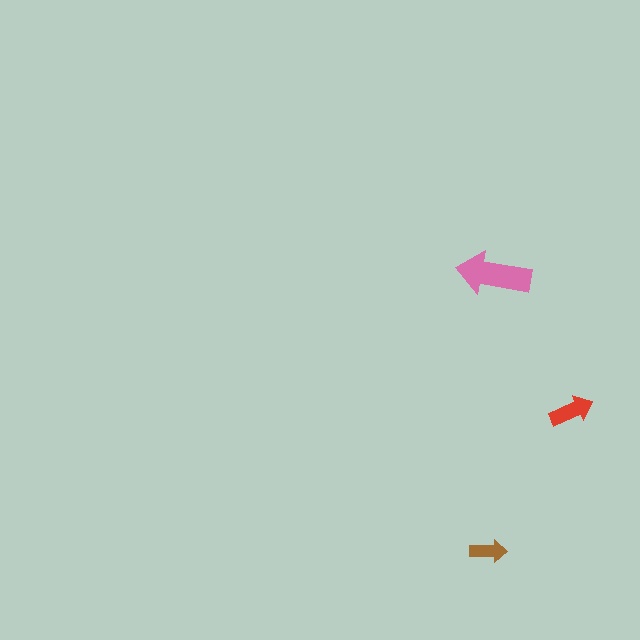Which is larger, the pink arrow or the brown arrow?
The pink one.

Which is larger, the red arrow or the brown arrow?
The red one.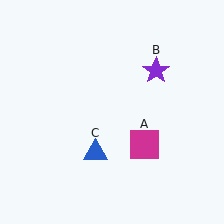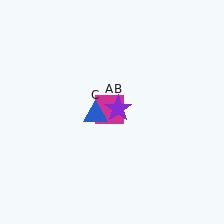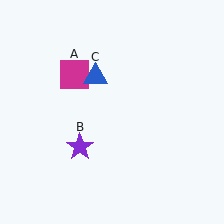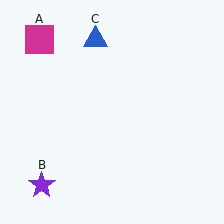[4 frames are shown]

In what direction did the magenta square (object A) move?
The magenta square (object A) moved up and to the left.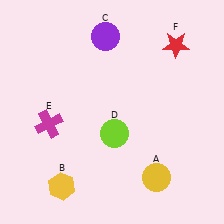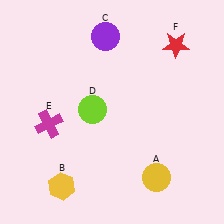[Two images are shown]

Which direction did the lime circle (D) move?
The lime circle (D) moved up.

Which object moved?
The lime circle (D) moved up.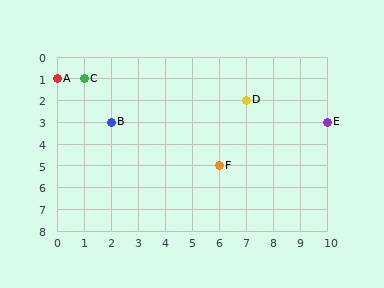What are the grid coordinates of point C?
Point C is at grid coordinates (1, 1).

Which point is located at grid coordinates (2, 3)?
Point B is at (2, 3).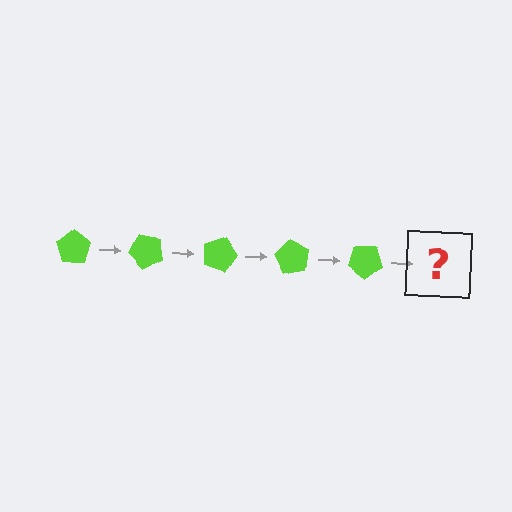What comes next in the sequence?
The next element should be a lime pentagon rotated 225 degrees.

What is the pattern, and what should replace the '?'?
The pattern is that the pentagon rotates 45 degrees each step. The '?' should be a lime pentagon rotated 225 degrees.